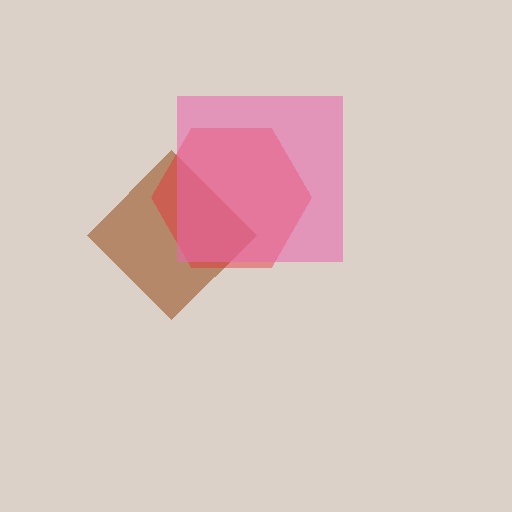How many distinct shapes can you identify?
There are 3 distinct shapes: a brown diamond, a red hexagon, a pink square.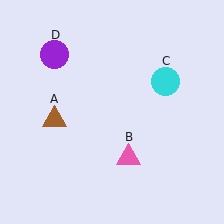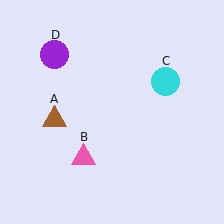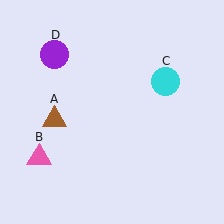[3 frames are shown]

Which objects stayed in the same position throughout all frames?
Brown triangle (object A) and cyan circle (object C) and purple circle (object D) remained stationary.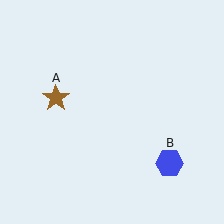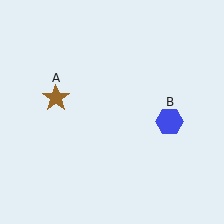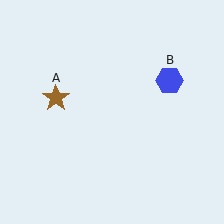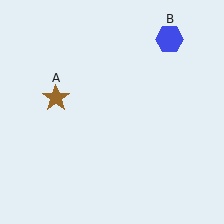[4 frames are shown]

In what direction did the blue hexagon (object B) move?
The blue hexagon (object B) moved up.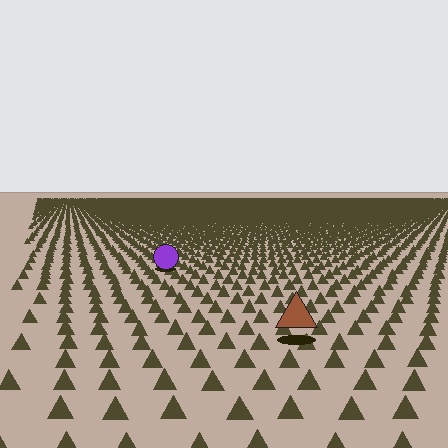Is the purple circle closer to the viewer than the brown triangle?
No. The brown triangle is closer — you can tell from the texture gradient: the ground texture is coarser near it.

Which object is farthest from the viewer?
The purple circle is farthest from the viewer. It appears smaller and the ground texture around it is denser.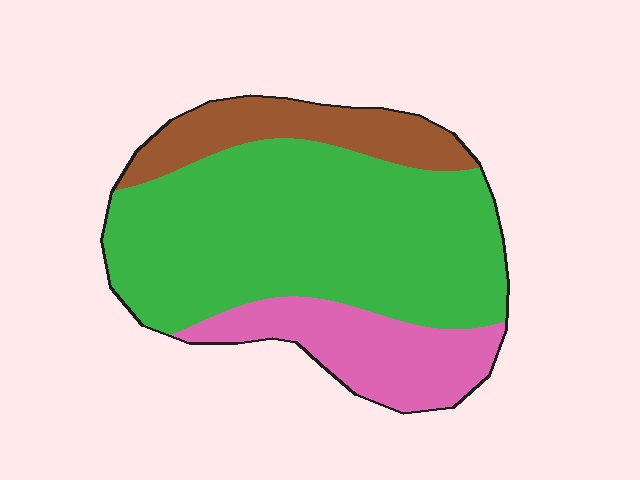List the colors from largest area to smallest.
From largest to smallest: green, pink, brown.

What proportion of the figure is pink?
Pink covers roughly 20% of the figure.